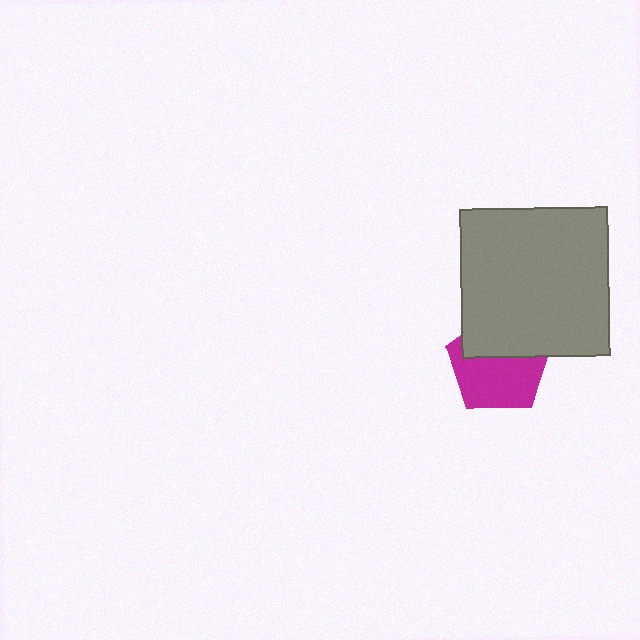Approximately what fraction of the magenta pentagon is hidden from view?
Roughly 41% of the magenta pentagon is hidden behind the gray square.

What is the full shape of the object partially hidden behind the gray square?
The partially hidden object is a magenta pentagon.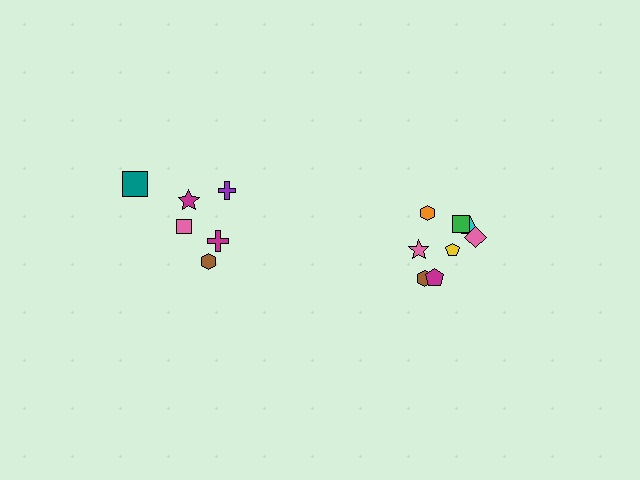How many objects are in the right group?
There are 8 objects.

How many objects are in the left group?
There are 6 objects.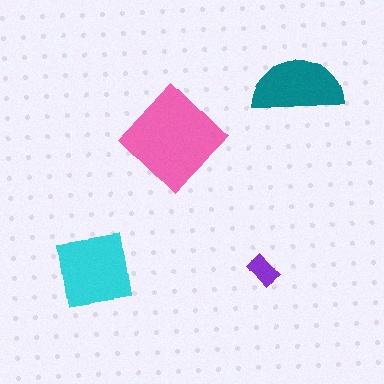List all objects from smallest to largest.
The purple rectangle, the teal semicircle, the cyan square, the pink diamond.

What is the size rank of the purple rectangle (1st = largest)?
4th.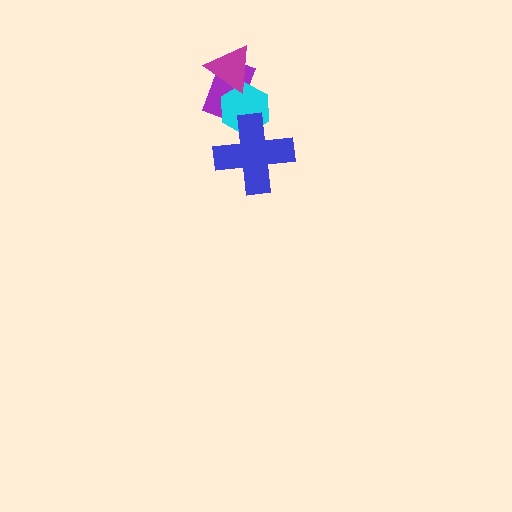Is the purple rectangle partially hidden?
Yes, it is partially covered by another shape.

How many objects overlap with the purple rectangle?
2 objects overlap with the purple rectangle.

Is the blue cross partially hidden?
No, no other shape covers it.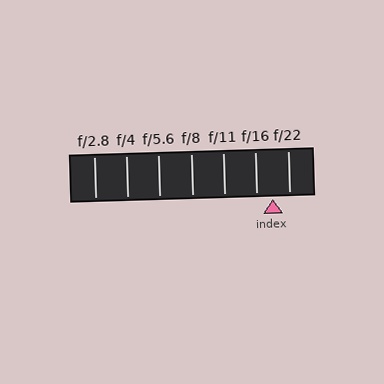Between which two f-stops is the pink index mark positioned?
The index mark is between f/16 and f/22.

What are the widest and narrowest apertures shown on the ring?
The widest aperture shown is f/2.8 and the narrowest is f/22.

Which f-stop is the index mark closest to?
The index mark is closest to f/16.